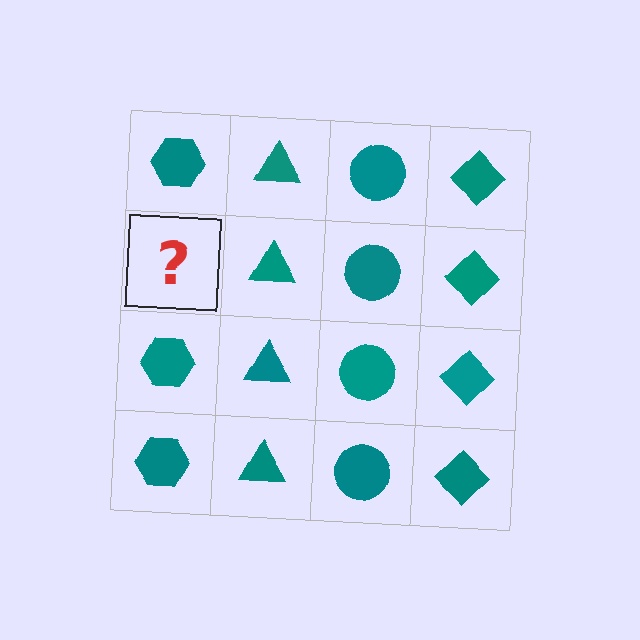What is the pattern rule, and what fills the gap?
The rule is that each column has a consistent shape. The gap should be filled with a teal hexagon.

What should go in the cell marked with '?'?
The missing cell should contain a teal hexagon.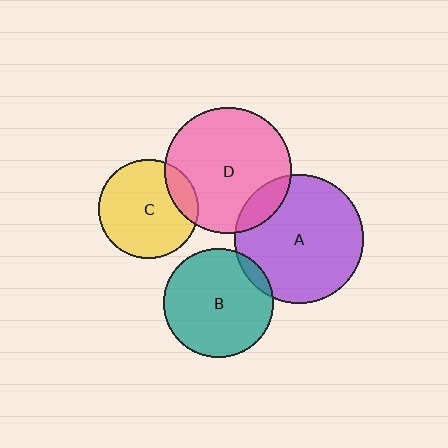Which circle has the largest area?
Circle A (purple).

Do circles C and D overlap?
Yes.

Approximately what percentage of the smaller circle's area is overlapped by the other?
Approximately 15%.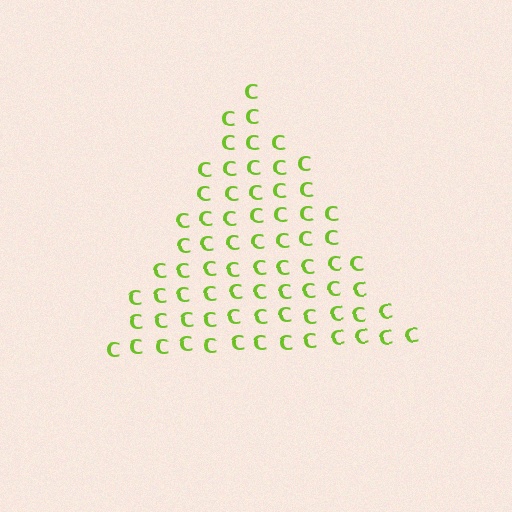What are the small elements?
The small elements are letter C's.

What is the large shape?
The large shape is a triangle.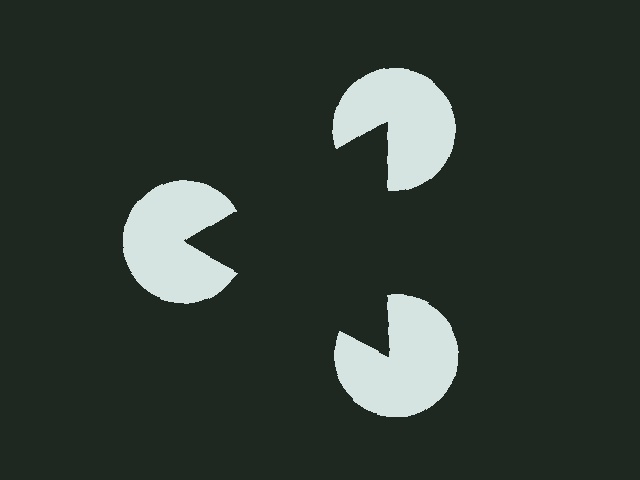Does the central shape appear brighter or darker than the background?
It typically appears slightly darker than the background, even though no actual brightness change is drawn.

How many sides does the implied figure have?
3 sides.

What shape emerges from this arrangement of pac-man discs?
An illusory triangle — its edges are inferred from the aligned wedge cuts in the pac-man discs, not physically drawn.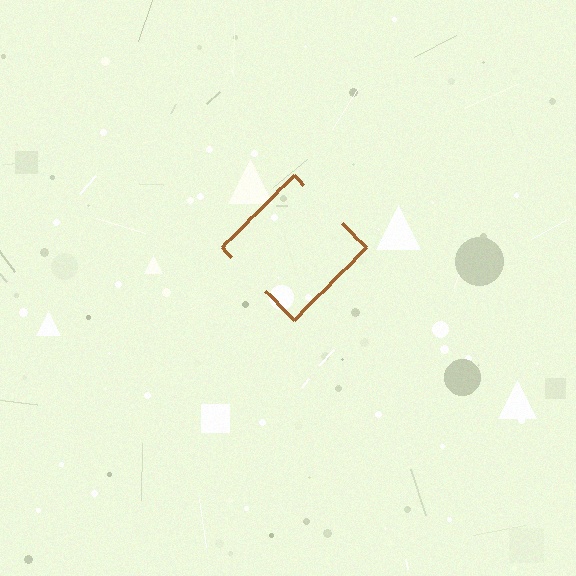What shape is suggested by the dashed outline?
The dashed outline suggests a diamond.